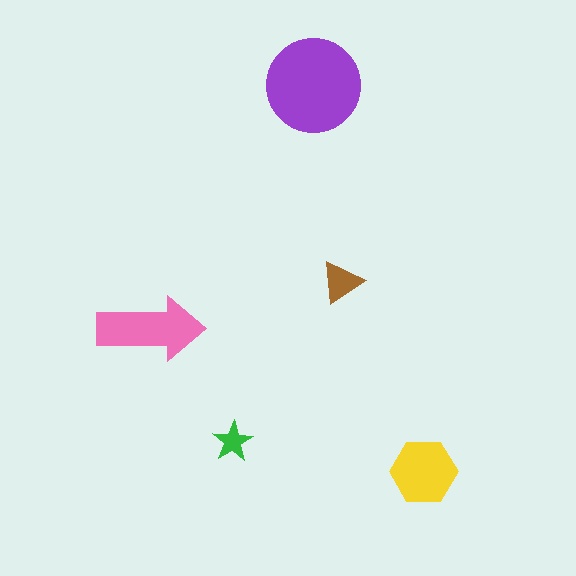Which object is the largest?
The purple circle.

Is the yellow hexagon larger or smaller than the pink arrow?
Smaller.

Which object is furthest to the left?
The pink arrow is leftmost.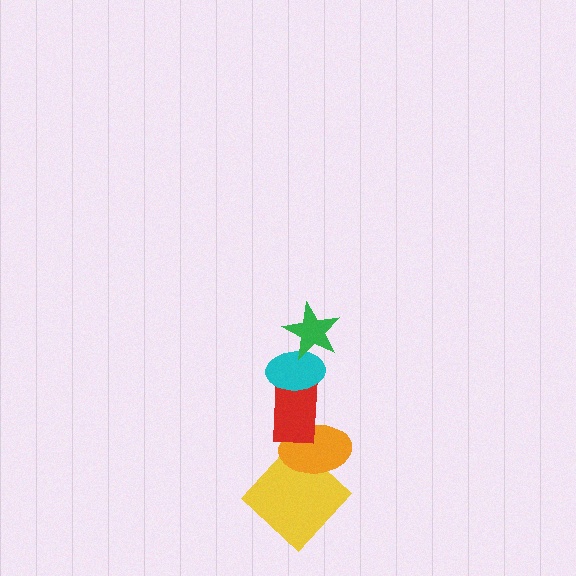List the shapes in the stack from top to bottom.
From top to bottom: the green star, the cyan ellipse, the red rectangle, the orange ellipse, the yellow diamond.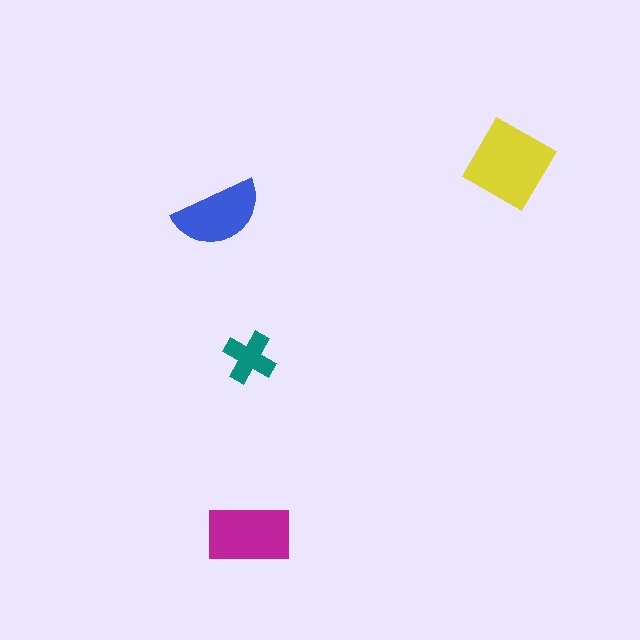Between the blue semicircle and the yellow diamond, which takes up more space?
The yellow diamond.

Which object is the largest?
The yellow diamond.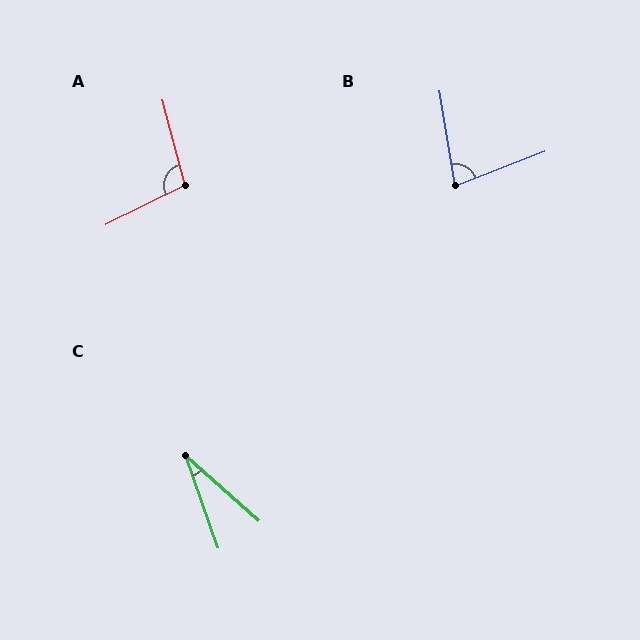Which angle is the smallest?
C, at approximately 29 degrees.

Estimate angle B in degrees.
Approximately 78 degrees.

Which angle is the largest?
A, at approximately 101 degrees.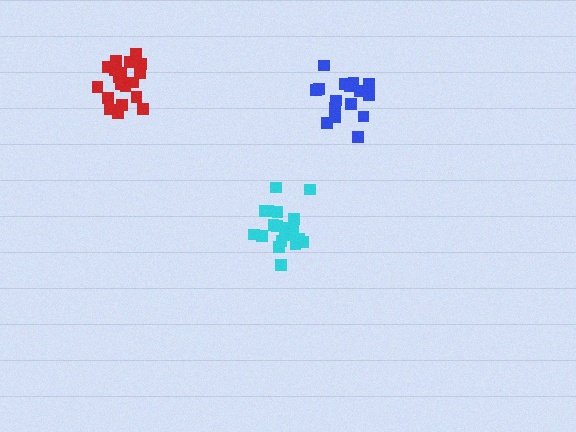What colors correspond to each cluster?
The clusters are colored: cyan, red, blue.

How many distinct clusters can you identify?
There are 3 distinct clusters.